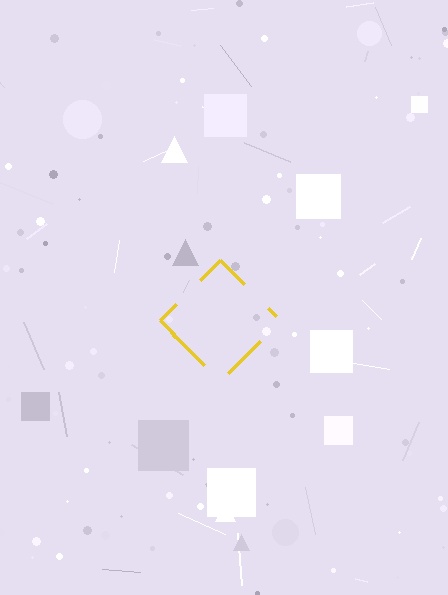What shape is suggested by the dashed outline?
The dashed outline suggests a diamond.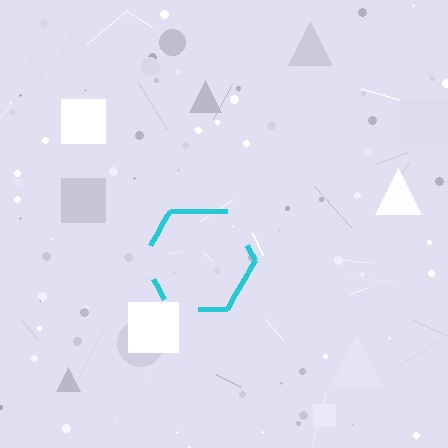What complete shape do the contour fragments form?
The contour fragments form a hexagon.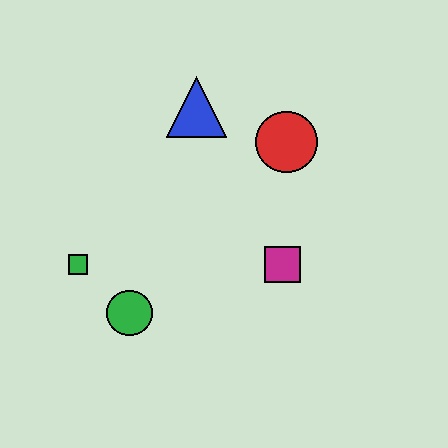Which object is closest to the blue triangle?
The red circle is closest to the blue triangle.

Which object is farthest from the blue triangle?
The green circle is farthest from the blue triangle.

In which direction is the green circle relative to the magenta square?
The green circle is to the left of the magenta square.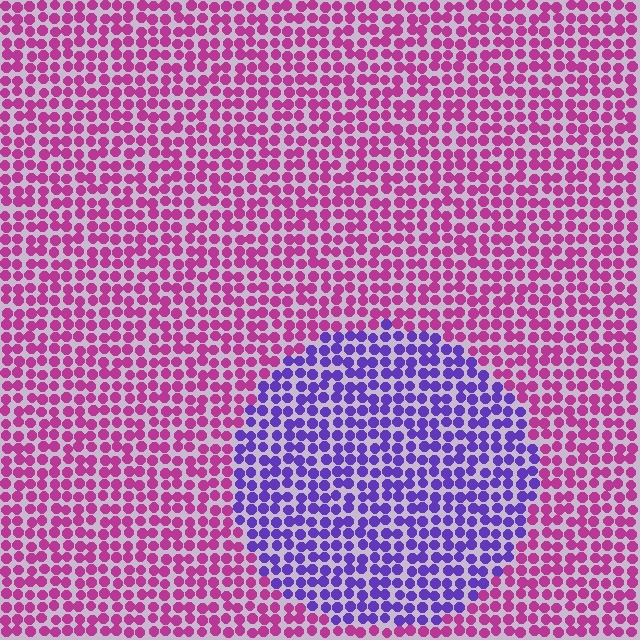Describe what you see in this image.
The image is filled with small magenta elements in a uniform arrangement. A circle-shaped region is visible where the elements are tinted to a slightly different hue, forming a subtle color boundary.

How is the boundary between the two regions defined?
The boundary is defined purely by a slight shift in hue (about 57 degrees). Spacing, size, and orientation are identical on both sides.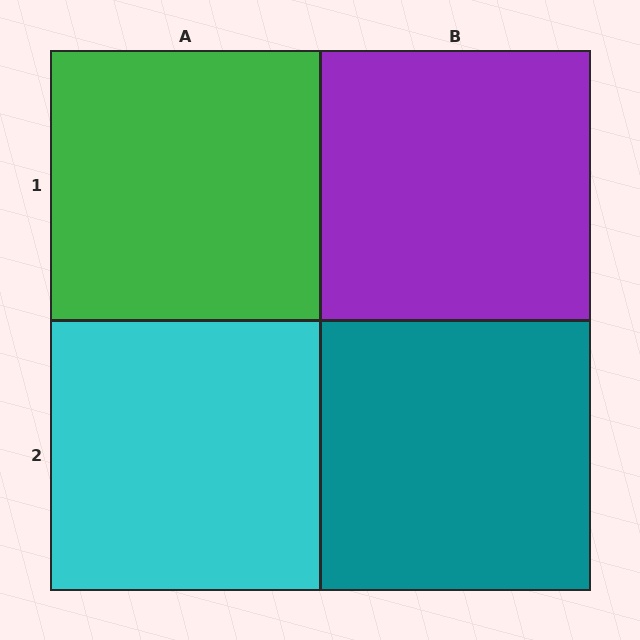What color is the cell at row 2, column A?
Cyan.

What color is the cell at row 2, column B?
Teal.